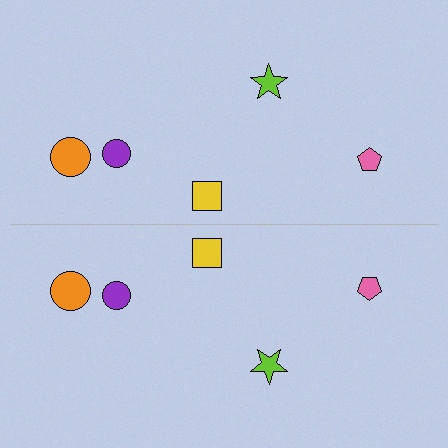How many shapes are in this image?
There are 10 shapes in this image.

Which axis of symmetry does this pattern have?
The pattern has a horizontal axis of symmetry running through the center of the image.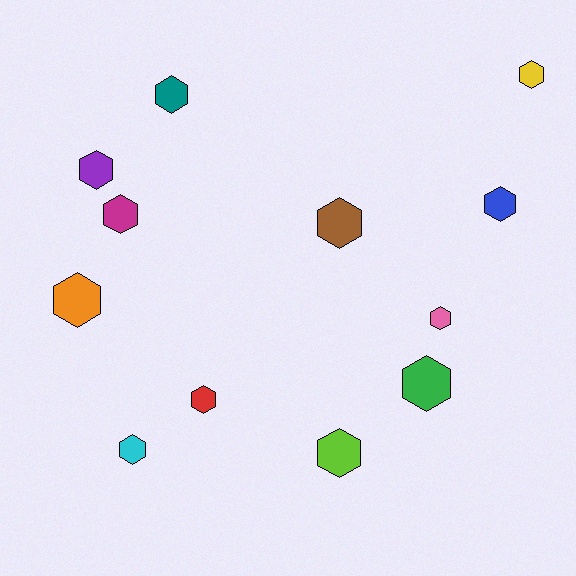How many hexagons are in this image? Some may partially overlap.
There are 12 hexagons.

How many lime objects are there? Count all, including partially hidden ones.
There is 1 lime object.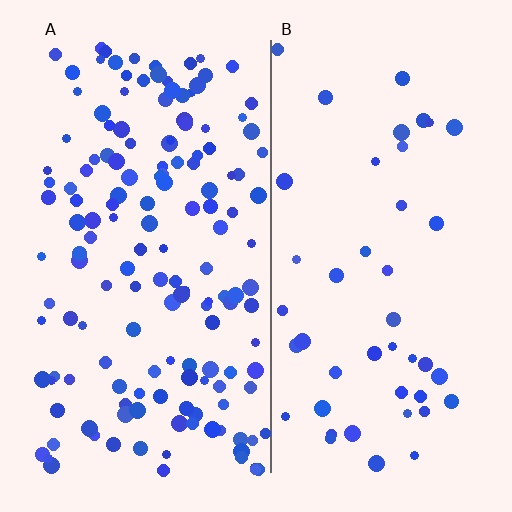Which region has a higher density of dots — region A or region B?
A (the left).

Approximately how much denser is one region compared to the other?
Approximately 3.4× — region A over region B.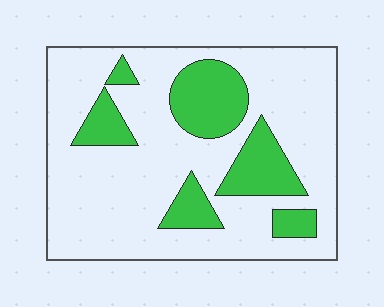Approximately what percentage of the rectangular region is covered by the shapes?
Approximately 25%.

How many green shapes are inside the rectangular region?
6.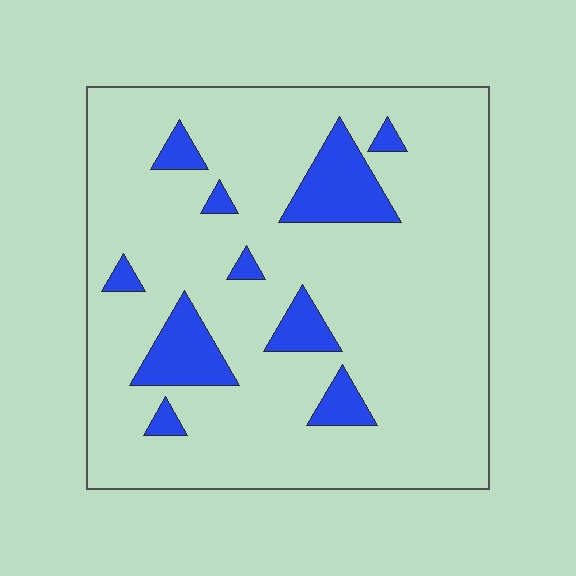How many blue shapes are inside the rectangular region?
10.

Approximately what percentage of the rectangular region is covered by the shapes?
Approximately 15%.